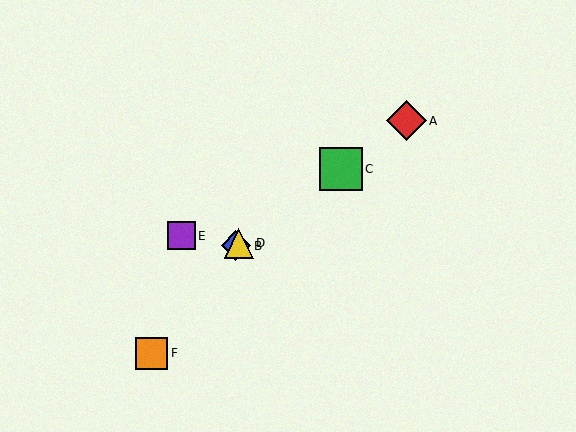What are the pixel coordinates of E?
Object E is at (181, 236).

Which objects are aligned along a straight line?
Objects A, B, C, D are aligned along a straight line.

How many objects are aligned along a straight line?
4 objects (A, B, C, D) are aligned along a straight line.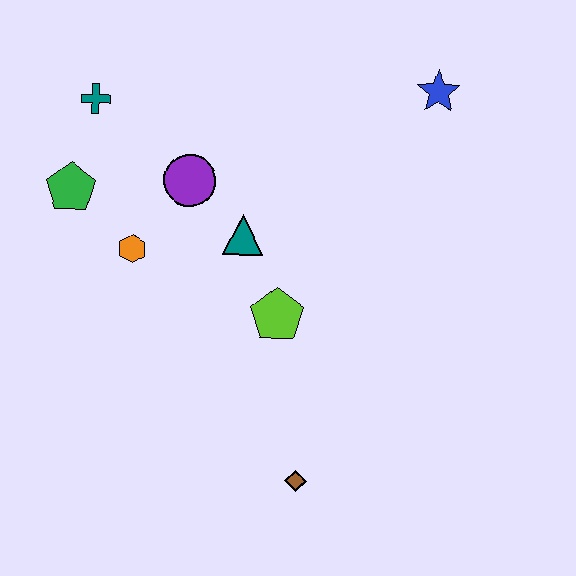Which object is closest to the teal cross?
The green pentagon is closest to the teal cross.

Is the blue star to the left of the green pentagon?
No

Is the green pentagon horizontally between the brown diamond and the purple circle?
No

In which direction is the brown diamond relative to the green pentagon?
The brown diamond is below the green pentagon.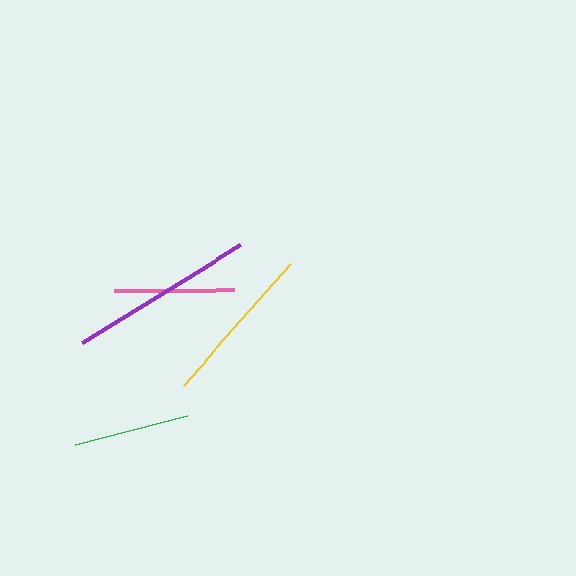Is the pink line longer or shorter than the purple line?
The purple line is longer than the pink line.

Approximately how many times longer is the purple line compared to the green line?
The purple line is approximately 1.6 times the length of the green line.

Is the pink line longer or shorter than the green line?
The pink line is longer than the green line.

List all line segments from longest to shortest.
From longest to shortest: purple, yellow, pink, green.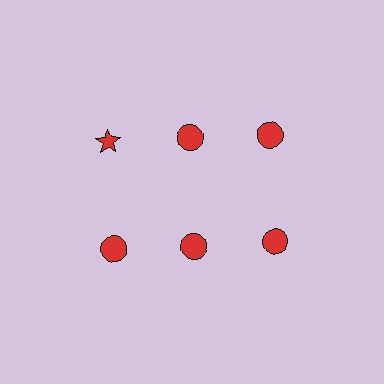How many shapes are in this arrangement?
There are 6 shapes arranged in a grid pattern.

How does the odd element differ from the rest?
It has a different shape: star instead of circle.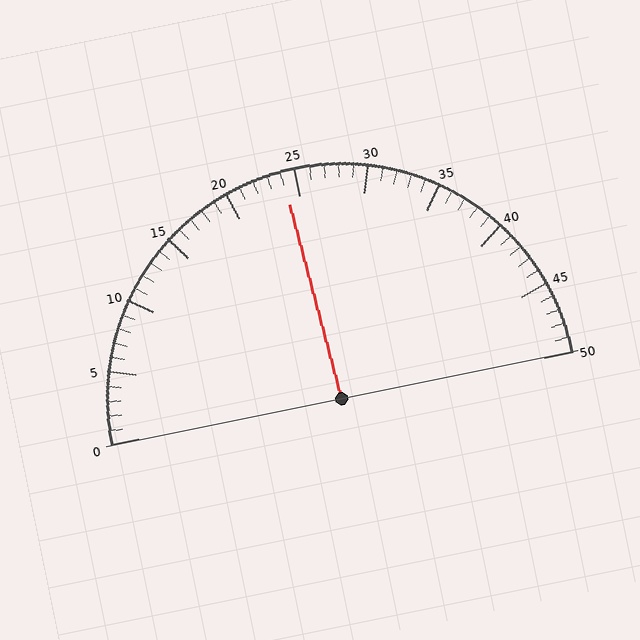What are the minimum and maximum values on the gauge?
The gauge ranges from 0 to 50.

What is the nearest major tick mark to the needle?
The nearest major tick mark is 25.